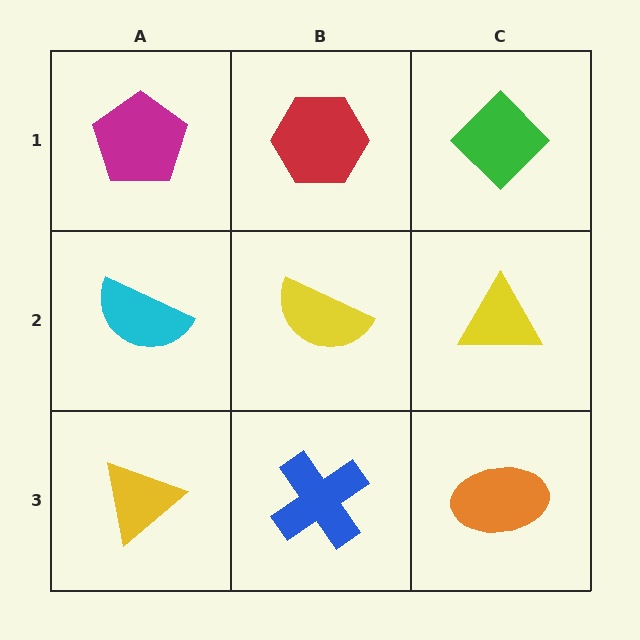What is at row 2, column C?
A yellow triangle.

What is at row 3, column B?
A blue cross.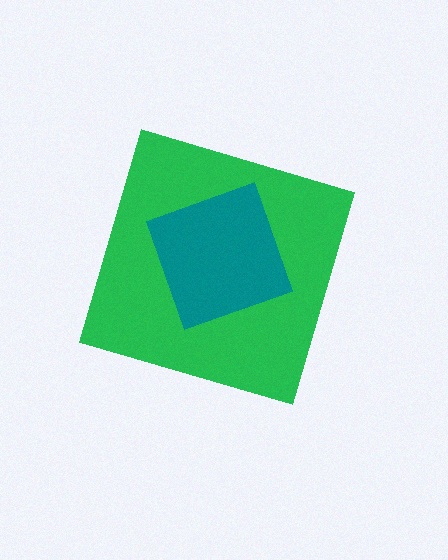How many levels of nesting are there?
2.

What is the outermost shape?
The green diamond.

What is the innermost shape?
The teal square.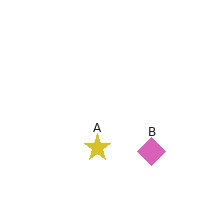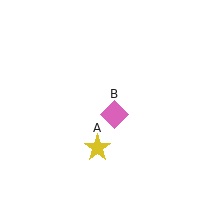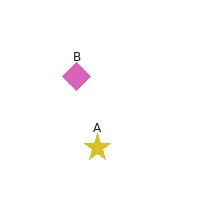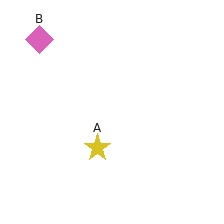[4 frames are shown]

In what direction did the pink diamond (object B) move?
The pink diamond (object B) moved up and to the left.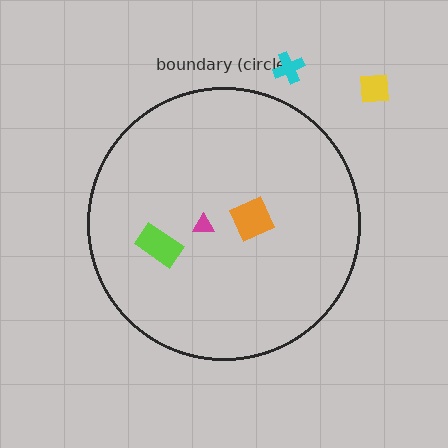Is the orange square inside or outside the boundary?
Inside.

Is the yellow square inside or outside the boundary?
Outside.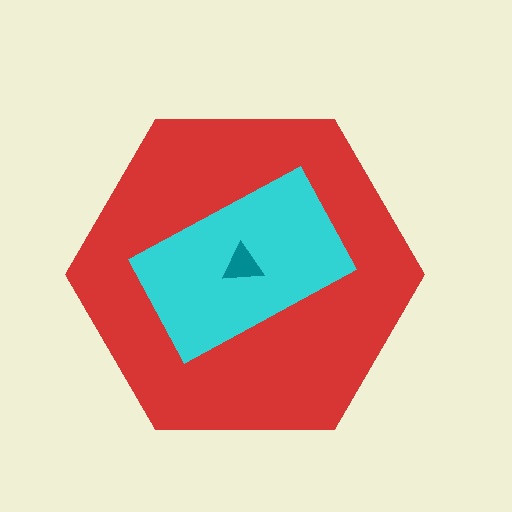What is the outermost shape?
The red hexagon.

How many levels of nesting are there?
3.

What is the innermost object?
The teal triangle.